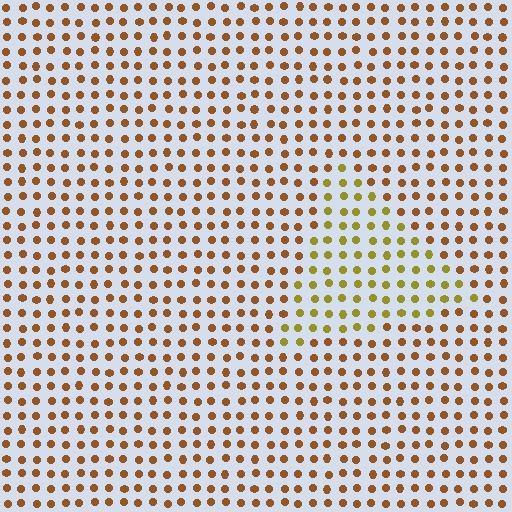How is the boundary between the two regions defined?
The boundary is defined purely by a slight shift in hue (about 33 degrees). Spacing, size, and orientation are identical on both sides.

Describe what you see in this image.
The image is filled with small brown elements in a uniform arrangement. A triangle-shaped region is visible where the elements are tinted to a slightly different hue, forming a subtle color boundary.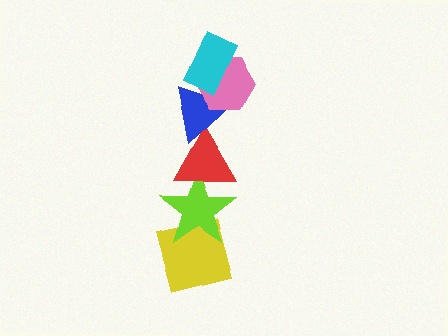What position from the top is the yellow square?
The yellow square is 6th from the top.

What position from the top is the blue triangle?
The blue triangle is 3rd from the top.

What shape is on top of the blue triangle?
The pink hexagon is on top of the blue triangle.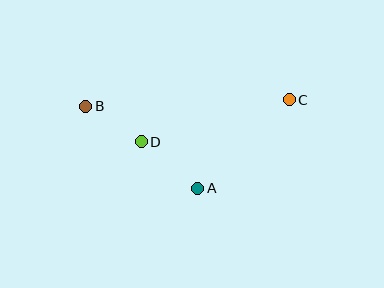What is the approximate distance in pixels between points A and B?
The distance between A and B is approximately 139 pixels.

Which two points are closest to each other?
Points B and D are closest to each other.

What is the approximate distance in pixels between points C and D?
The distance between C and D is approximately 154 pixels.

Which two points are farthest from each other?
Points B and C are farthest from each other.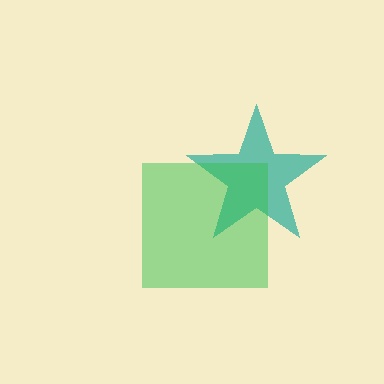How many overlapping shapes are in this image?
There are 2 overlapping shapes in the image.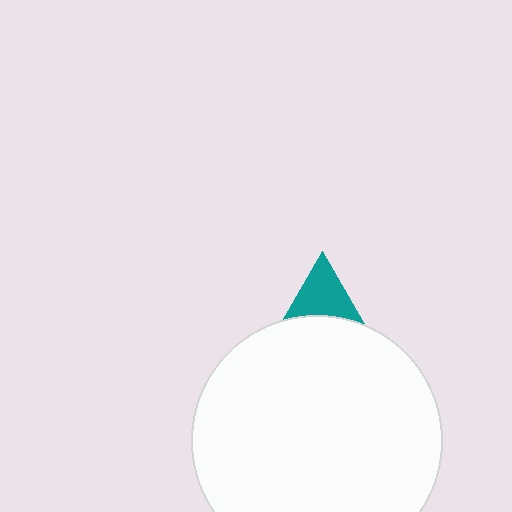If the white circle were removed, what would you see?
You would see the complete teal triangle.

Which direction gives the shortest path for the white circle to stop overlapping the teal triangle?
Moving down gives the shortest separation.